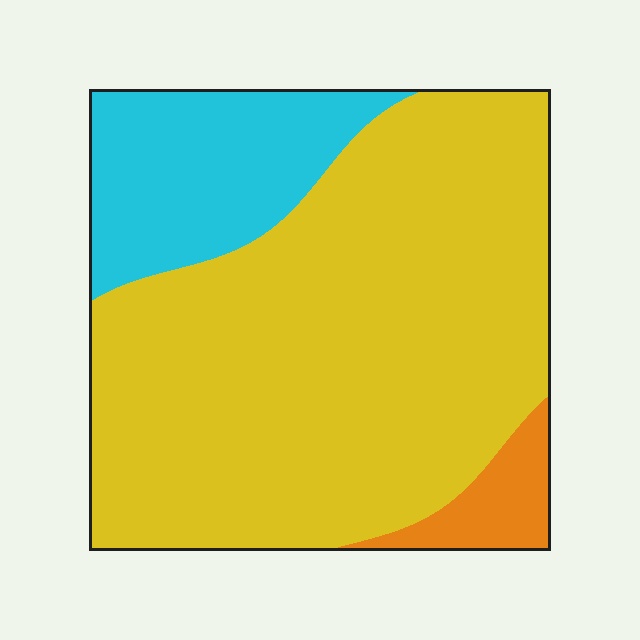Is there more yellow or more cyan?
Yellow.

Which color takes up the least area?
Orange, at roughly 5%.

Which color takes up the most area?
Yellow, at roughly 75%.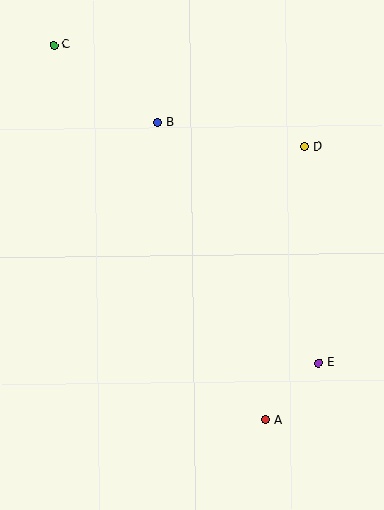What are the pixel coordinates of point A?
Point A is at (266, 420).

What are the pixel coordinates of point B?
Point B is at (158, 123).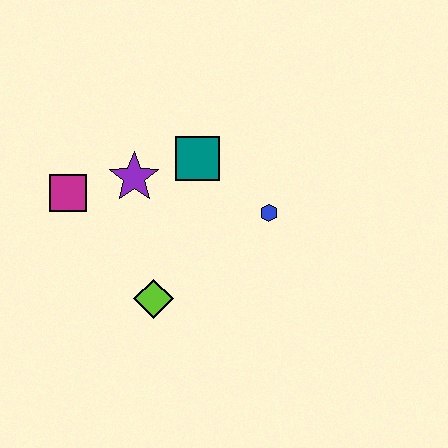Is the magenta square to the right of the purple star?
No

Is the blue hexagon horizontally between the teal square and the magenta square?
No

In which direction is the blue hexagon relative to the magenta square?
The blue hexagon is to the right of the magenta square.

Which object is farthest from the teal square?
The lime diamond is farthest from the teal square.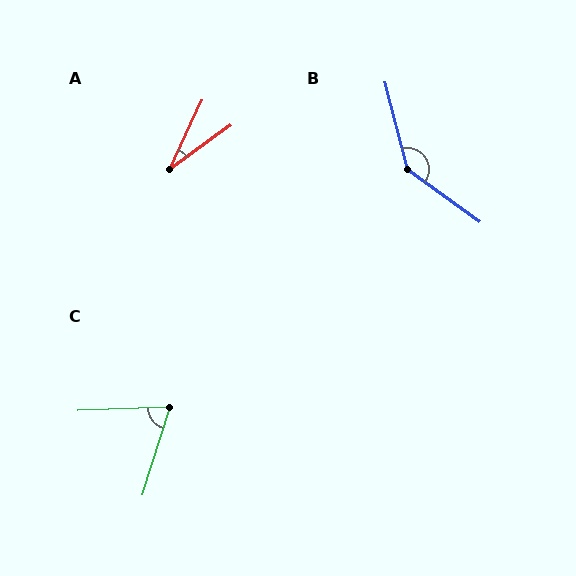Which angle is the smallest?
A, at approximately 29 degrees.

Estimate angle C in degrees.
Approximately 70 degrees.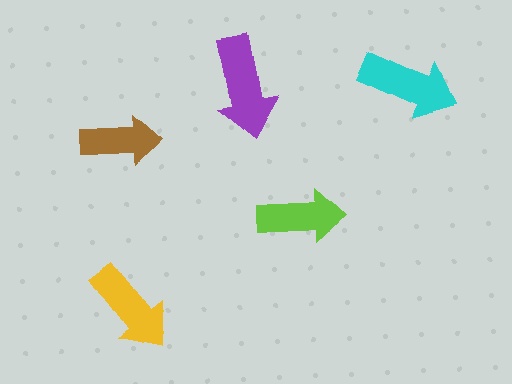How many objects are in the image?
There are 5 objects in the image.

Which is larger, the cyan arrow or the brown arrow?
The cyan one.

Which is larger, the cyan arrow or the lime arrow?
The cyan one.